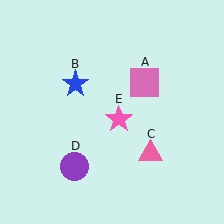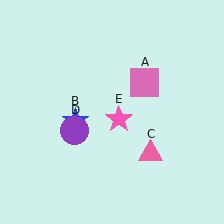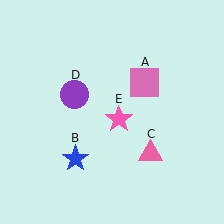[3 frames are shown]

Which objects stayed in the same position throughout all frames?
Pink square (object A) and pink triangle (object C) and pink star (object E) remained stationary.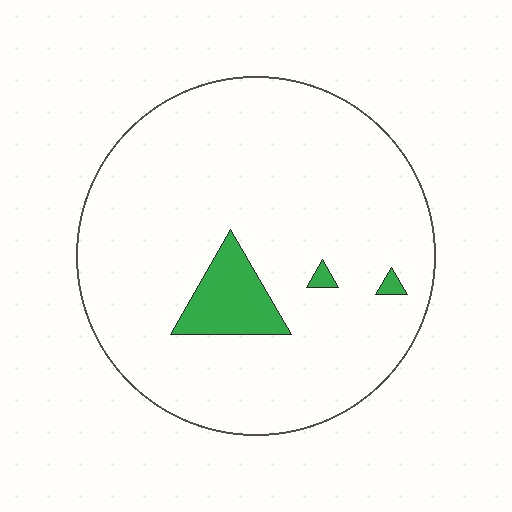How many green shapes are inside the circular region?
3.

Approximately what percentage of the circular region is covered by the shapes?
Approximately 5%.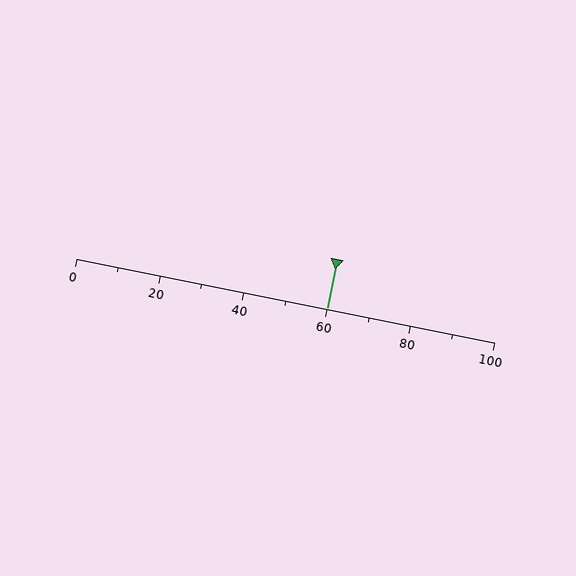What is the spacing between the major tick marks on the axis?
The major ticks are spaced 20 apart.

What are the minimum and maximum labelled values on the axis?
The axis runs from 0 to 100.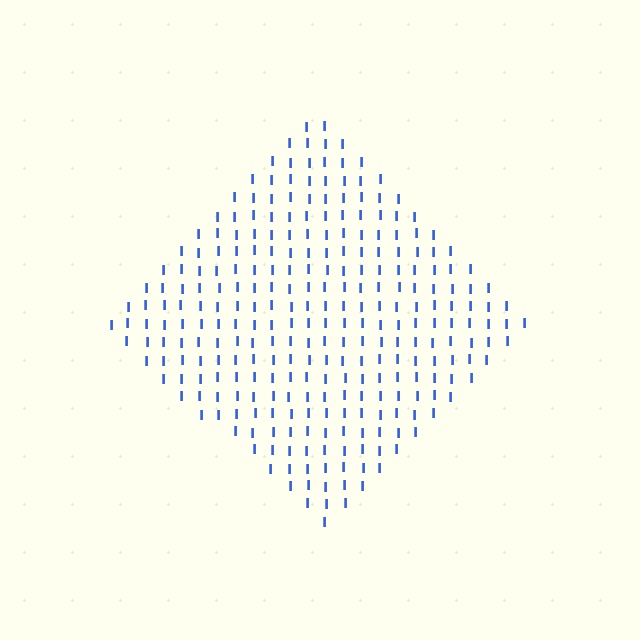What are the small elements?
The small elements are letter I's.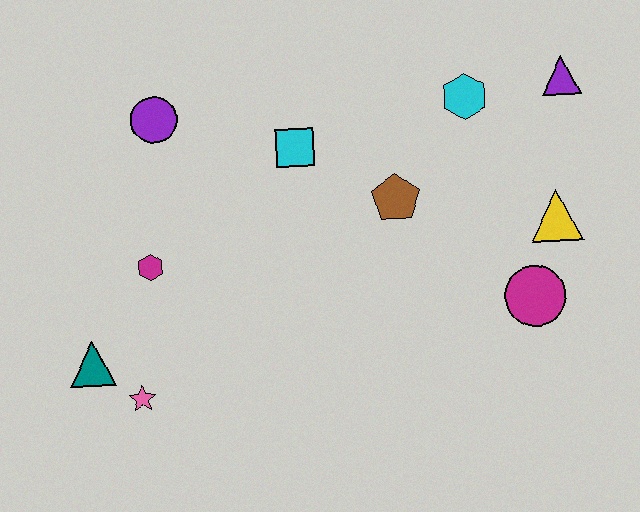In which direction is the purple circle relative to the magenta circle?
The purple circle is to the left of the magenta circle.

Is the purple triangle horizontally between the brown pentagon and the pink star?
No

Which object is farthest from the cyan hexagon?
The teal triangle is farthest from the cyan hexagon.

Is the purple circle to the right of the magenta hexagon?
Yes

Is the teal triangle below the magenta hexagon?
Yes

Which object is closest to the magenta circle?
The yellow triangle is closest to the magenta circle.